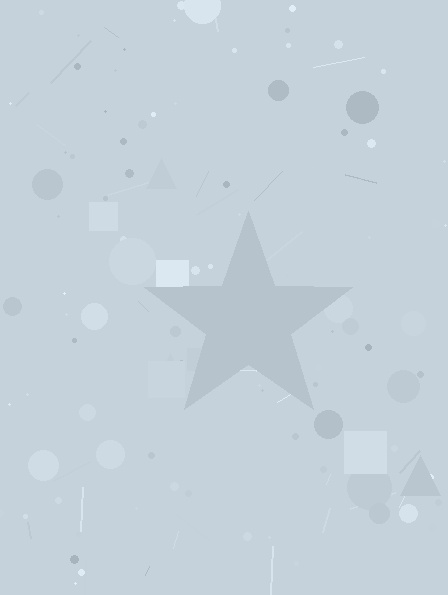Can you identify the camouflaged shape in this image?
The camouflaged shape is a star.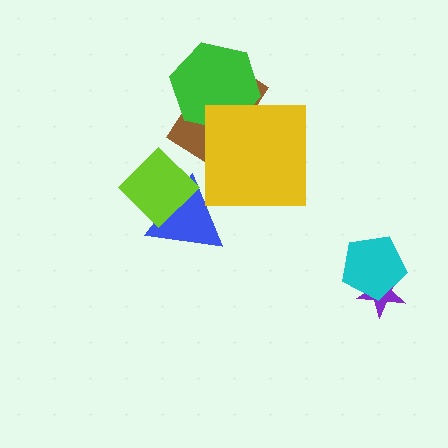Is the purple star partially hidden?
Yes, it is partially covered by another shape.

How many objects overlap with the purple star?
1 object overlaps with the purple star.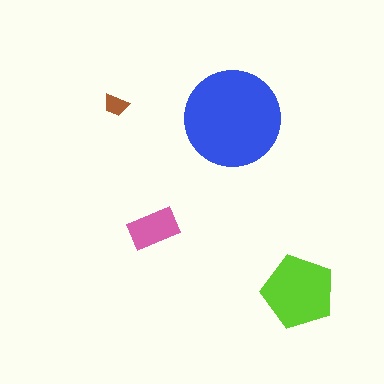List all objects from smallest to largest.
The brown trapezoid, the pink rectangle, the lime pentagon, the blue circle.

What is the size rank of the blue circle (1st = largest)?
1st.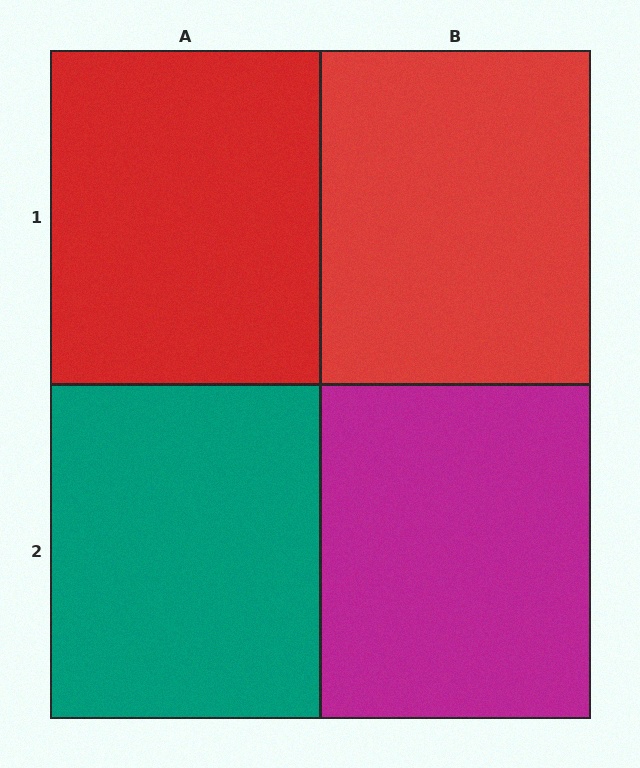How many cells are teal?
1 cell is teal.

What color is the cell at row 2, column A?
Teal.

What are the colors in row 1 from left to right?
Red, red.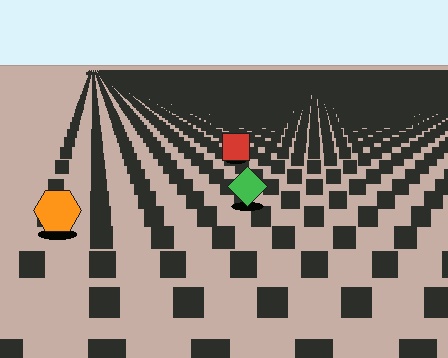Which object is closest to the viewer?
The orange hexagon is closest. The texture marks near it are larger and more spread out.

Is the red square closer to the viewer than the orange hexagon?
No. The orange hexagon is closer — you can tell from the texture gradient: the ground texture is coarser near it.